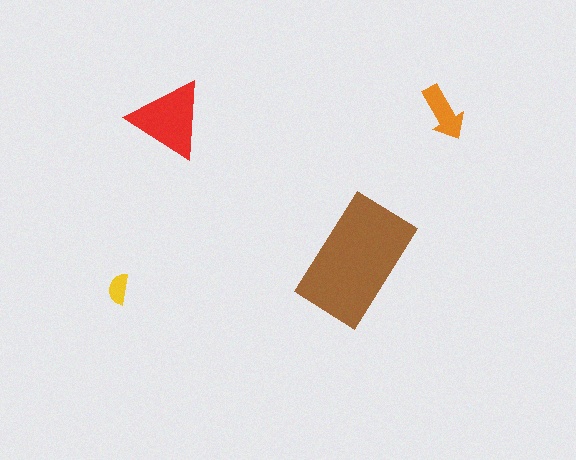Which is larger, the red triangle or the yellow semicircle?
The red triangle.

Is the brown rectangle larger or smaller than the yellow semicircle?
Larger.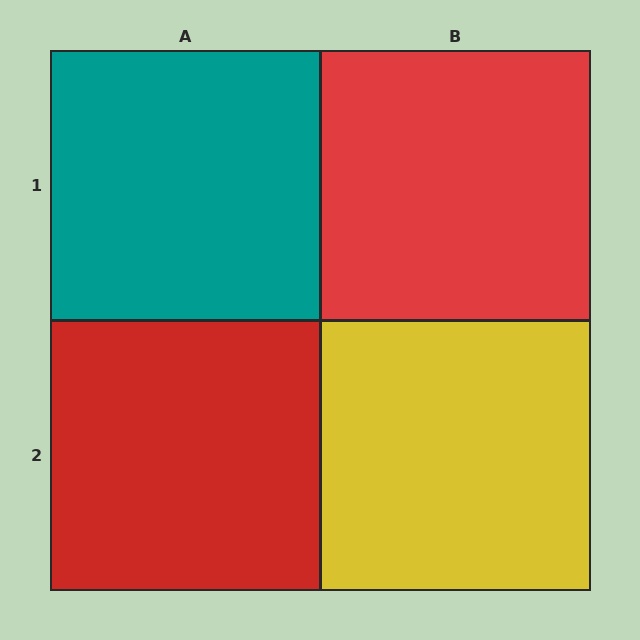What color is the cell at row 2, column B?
Yellow.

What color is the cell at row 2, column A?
Red.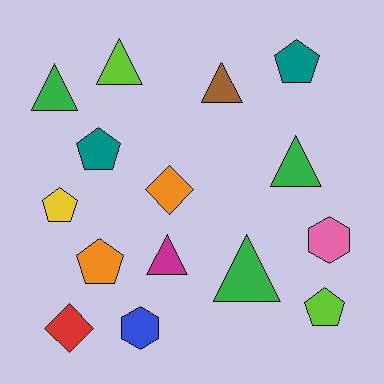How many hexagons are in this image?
There are 2 hexagons.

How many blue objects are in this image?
There is 1 blue object.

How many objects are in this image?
There are 15 objects.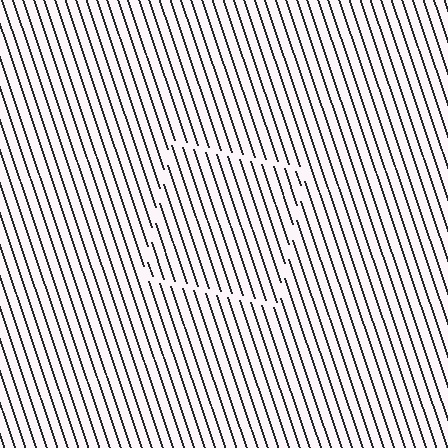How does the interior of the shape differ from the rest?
The interior of the shape contains the same grating, shifted by half a period — the contour is defined by the phase discontinuity where line-ends from the inner and outer gratings abut.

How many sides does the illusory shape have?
4 sides — the line-ends trace a square.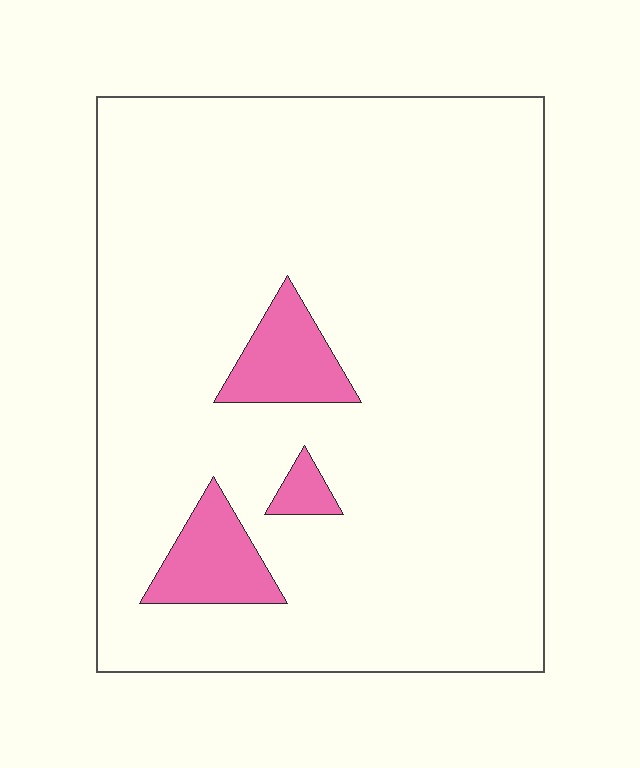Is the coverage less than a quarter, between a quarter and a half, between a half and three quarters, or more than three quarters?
Less than a quarter.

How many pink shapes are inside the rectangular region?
3.